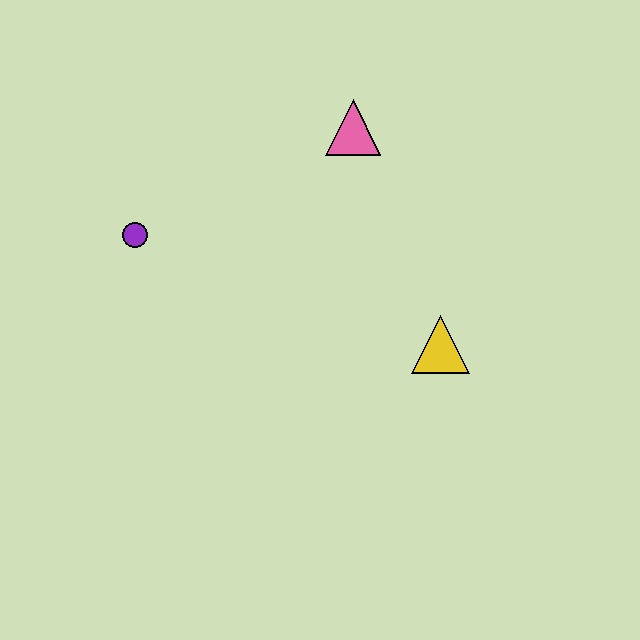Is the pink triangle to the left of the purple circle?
No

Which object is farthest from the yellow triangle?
The purple circle is farthest from the yellow triangle.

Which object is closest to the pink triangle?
The yellow triangle is closest to the pink triangle.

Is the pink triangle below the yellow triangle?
No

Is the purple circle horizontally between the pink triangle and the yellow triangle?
No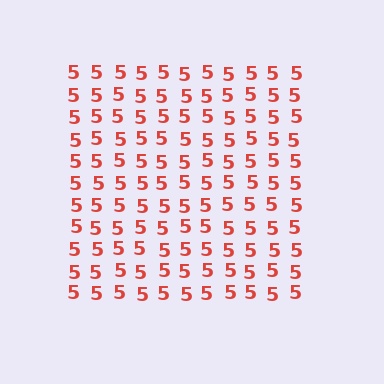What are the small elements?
The small elements are digit 5's.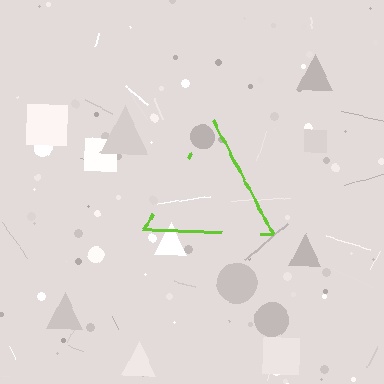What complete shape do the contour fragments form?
The contour fragments form a triangle.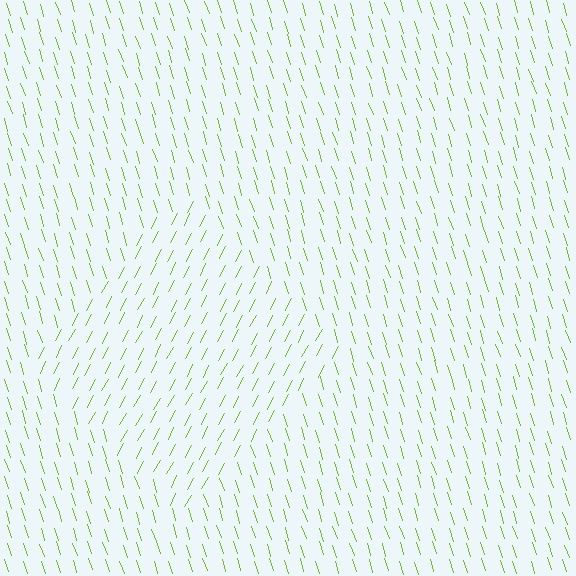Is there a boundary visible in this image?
Yes, there is a texture boundary formed by a change in line orientation.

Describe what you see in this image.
The image is filled with small lime line segments. A diamond region in the image has lines oriented differently from the surrounding lines, creating a visible texture boundary.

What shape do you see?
I see a diamond.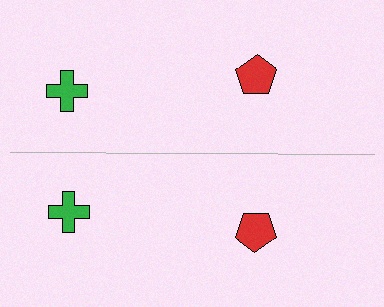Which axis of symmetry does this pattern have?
The pattern has a horizontal axis of symmetry running through the center of the image.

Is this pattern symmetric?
Yes, this pattern has bilateral (reflection) symmetry.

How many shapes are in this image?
There are 4 shapes in this image.